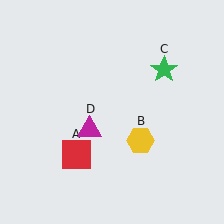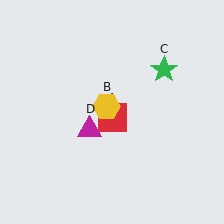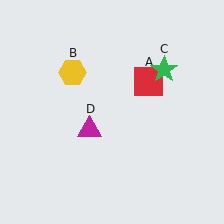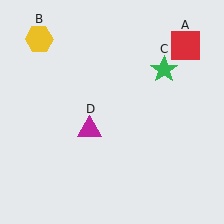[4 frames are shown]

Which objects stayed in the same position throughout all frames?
Green star (object C) and magenta triangle (object D) remained stationary.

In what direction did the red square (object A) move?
The red square (object A) moved up and to the right.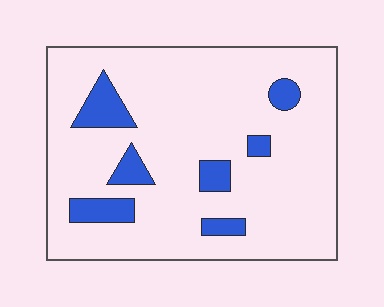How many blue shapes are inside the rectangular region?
7.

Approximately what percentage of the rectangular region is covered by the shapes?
Approximately 15%.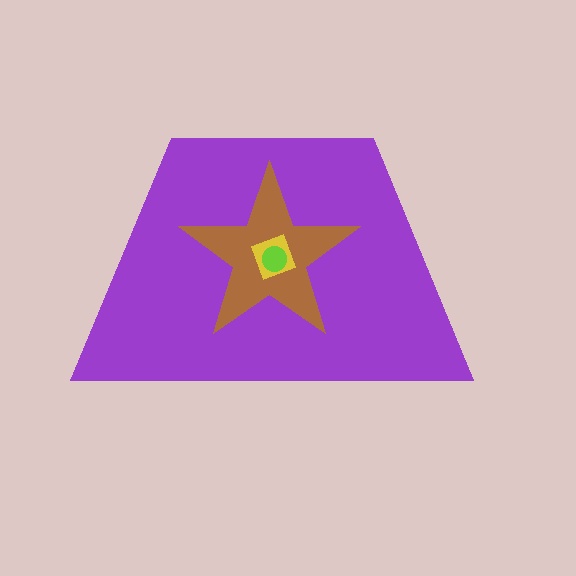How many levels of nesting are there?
4.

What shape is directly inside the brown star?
The yellow square.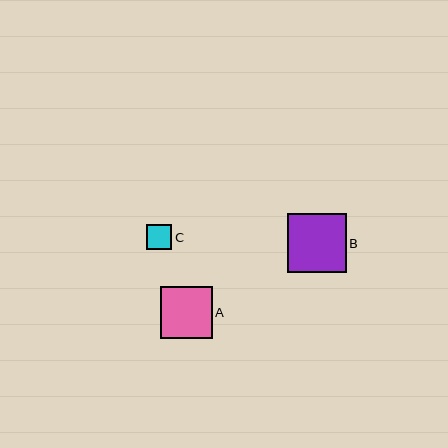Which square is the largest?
Square B is the largest with a size of approximately 59 pixels.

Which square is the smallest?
Square C is the smallest with a size of approximately 25 pixels.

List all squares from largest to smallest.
From largest to smallest: B, A, C.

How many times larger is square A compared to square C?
Square A is approximately 2.1 times the size of square C.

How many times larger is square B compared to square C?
Square B is approximately 2.4 times the size of square C.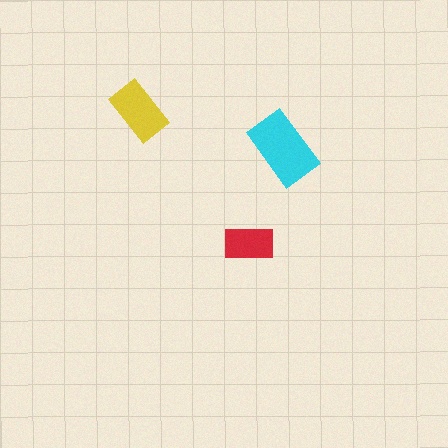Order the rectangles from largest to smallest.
the cyan one, the yellow one, the red one.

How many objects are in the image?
There are 3 objects in the image.